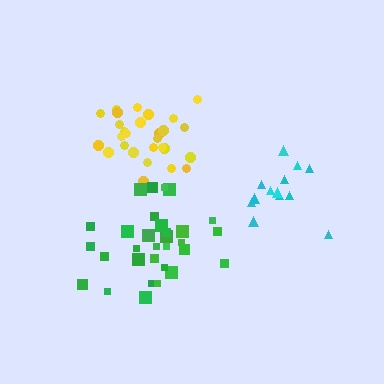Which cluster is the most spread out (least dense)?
Cyan.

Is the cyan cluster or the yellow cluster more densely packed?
Yellow.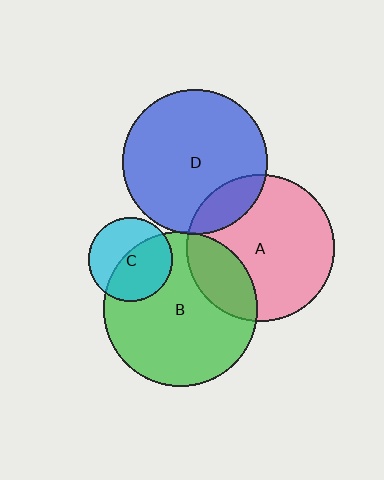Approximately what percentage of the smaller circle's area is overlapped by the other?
Approximately 15%.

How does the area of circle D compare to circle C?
Approximately 3.0 times.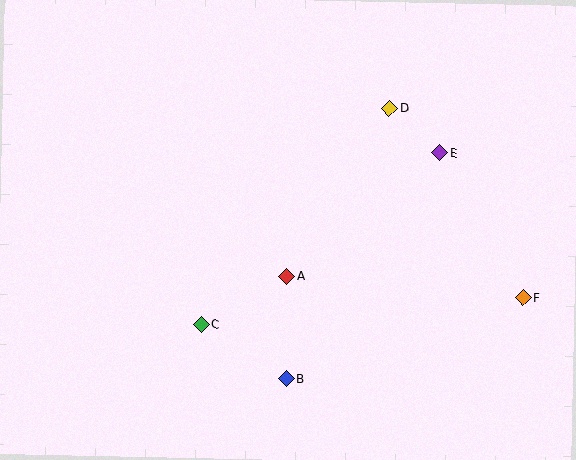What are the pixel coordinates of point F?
Point F is at (523, 298).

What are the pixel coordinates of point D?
Point D is at (389, 108).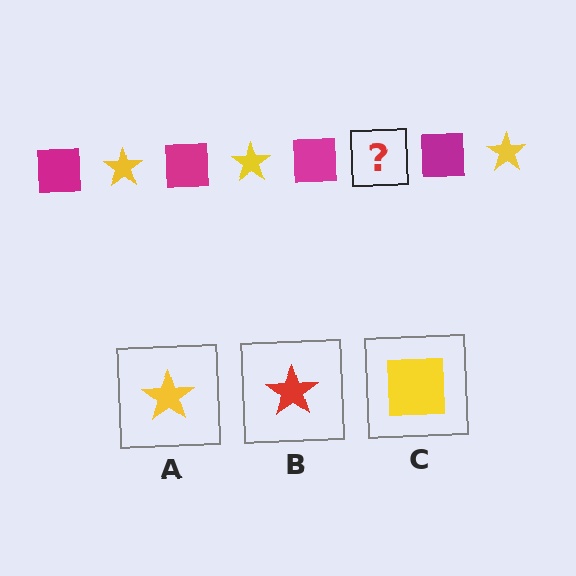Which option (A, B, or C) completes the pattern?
A.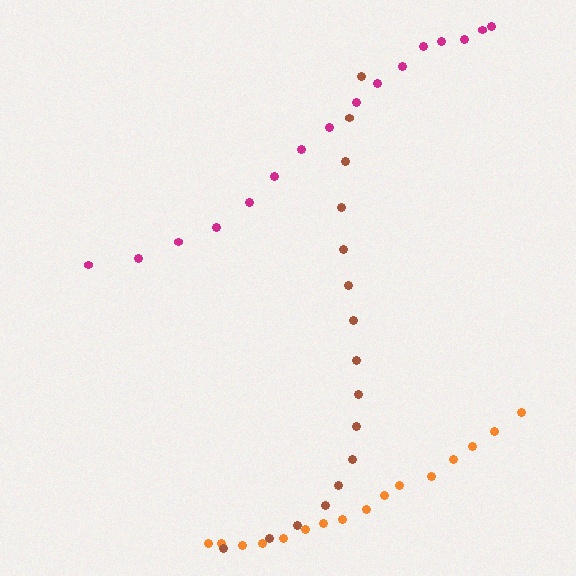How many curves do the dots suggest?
There are 3 distinct paths.